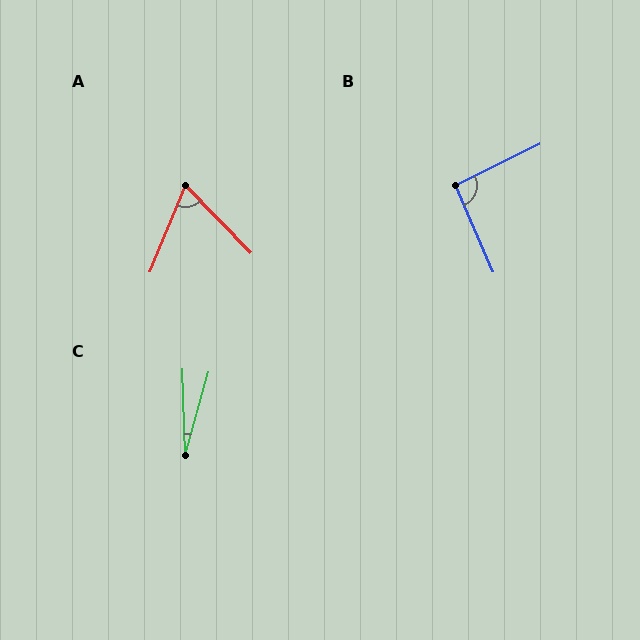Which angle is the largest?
B, at approximately 93 degrees.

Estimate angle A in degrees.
Approximately 66 degrees.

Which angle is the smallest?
C, at approximately 18 degrees.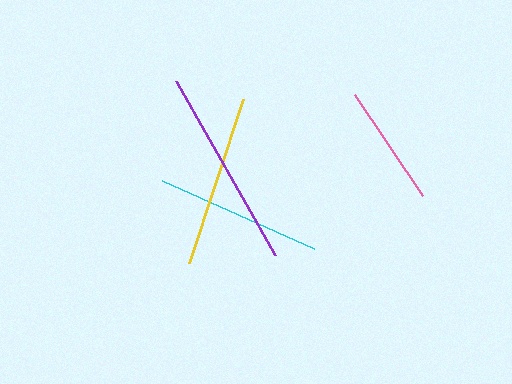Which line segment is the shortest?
The pink line is the shortest at approximately 121 pixels.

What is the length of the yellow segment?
The yellow segment is approximately 173 pixels long.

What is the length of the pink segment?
The pink segment is approximately 121 pixels long.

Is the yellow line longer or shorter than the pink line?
The yellow line is longer than the pink line.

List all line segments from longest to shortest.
From longest to shortest: purple, yellow, cyan, pink.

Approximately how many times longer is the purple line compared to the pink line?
The purple line is approximately 1.7 times the length of the pink line.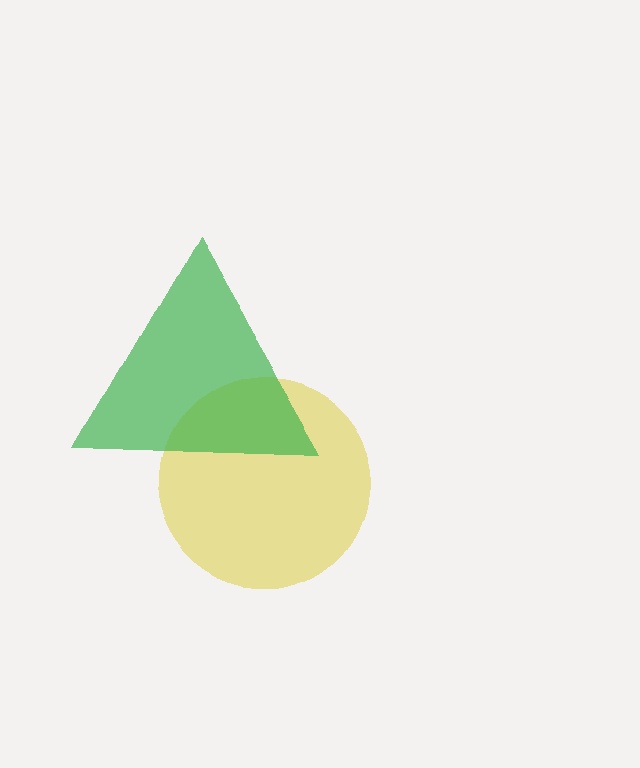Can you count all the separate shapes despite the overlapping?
Yes, there are 2 separate shapes.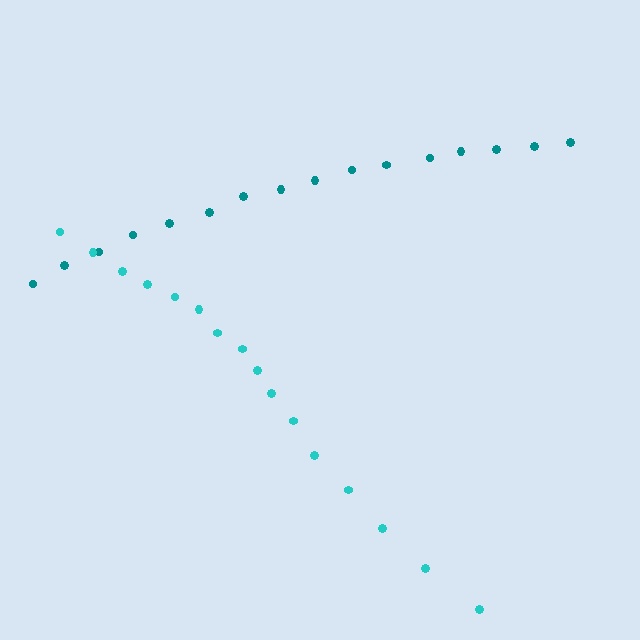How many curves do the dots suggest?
There are 2 distinct paths.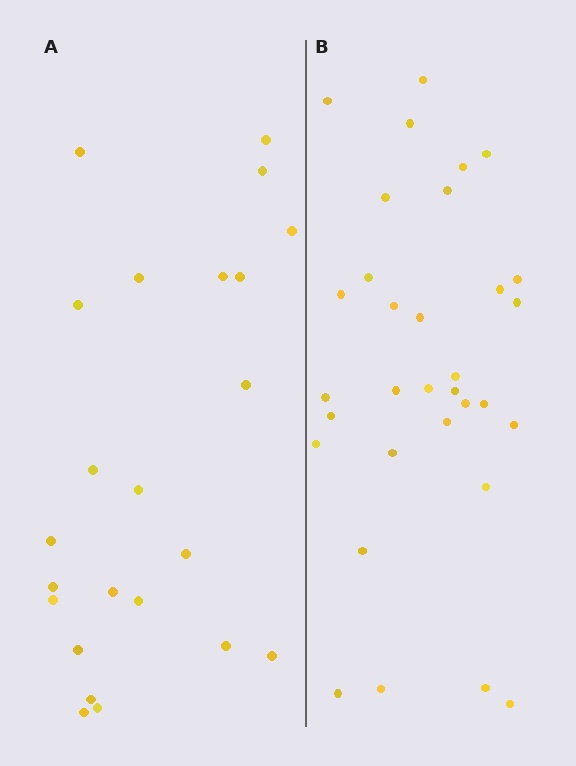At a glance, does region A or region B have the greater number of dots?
Region B (the right region) has more dots.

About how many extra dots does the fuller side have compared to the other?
Region B has roughly 8 or so more dots than region A.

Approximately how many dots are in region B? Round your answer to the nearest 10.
About 30 dots. (The exact count is 32, which rounds to 30.)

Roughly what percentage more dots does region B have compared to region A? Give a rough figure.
About 40% more.